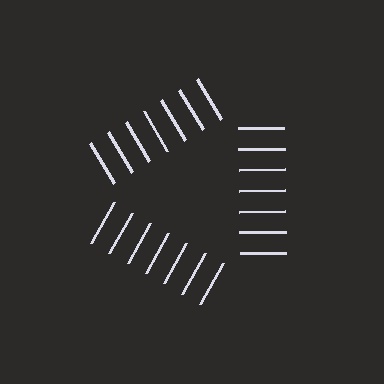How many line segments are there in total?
21 — 7 along each of the 3 edges.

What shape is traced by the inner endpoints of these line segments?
An illusory triangle — the line segments terminate on its edges but no continuous stroke is drawn.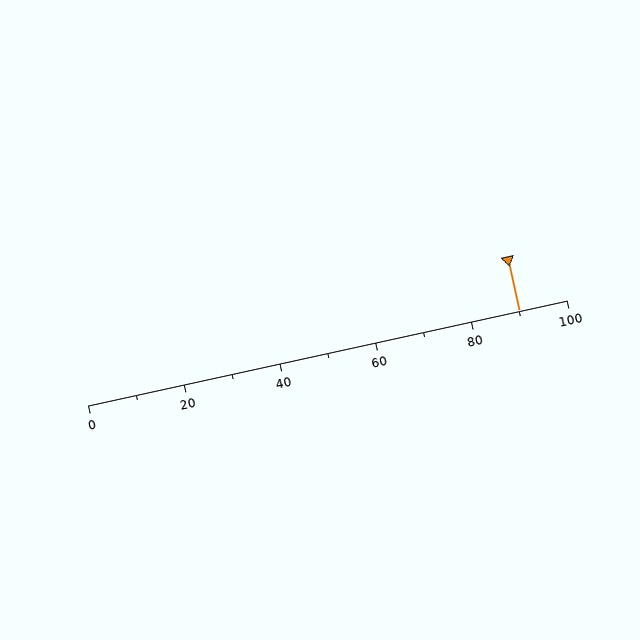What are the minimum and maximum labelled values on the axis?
The axis runs from 0 to 100.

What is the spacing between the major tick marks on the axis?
The major ticks are spaced 20 apart.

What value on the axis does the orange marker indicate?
The marker indicates approximately 90.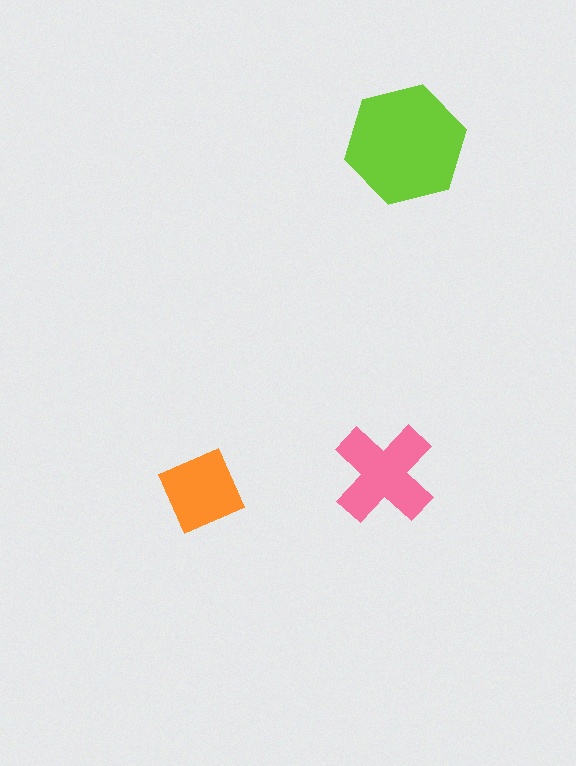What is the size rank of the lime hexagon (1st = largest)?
1st.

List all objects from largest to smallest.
The lime hexagon, the pink cross, the orange square.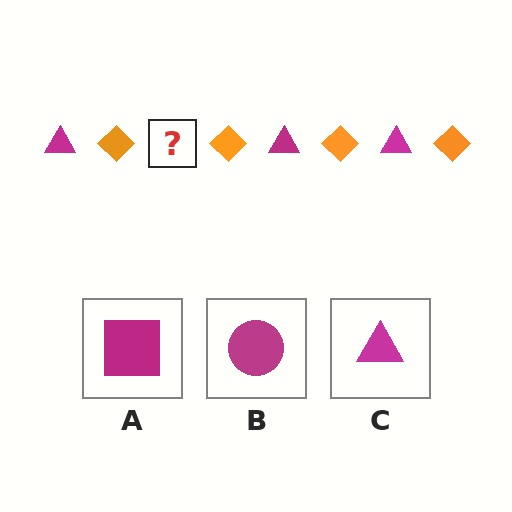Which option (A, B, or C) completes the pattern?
C.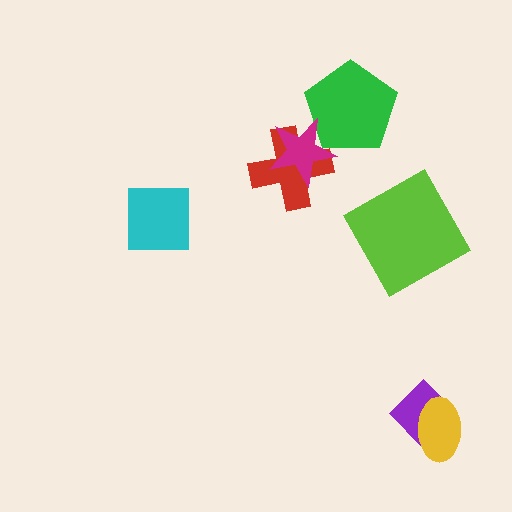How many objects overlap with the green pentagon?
1 object overlaps with the green pentagon.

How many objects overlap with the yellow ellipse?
1 object overlaps with the yellow ellipse.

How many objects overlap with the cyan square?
0 objects overlap with the cyan square.